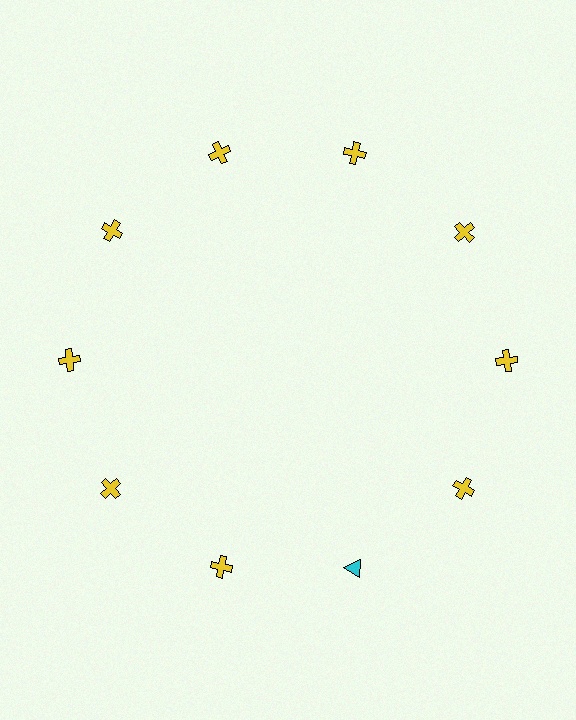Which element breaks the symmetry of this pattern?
The cyan triangle at roughly the 5 o'clock position breaks the symmetry. All other shapes are yellow crosses.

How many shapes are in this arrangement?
There are 10 shapes arranged in a ring pattern.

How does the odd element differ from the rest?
It differs in both color (cyan instead of yellow) and shape (triangle instead of cross).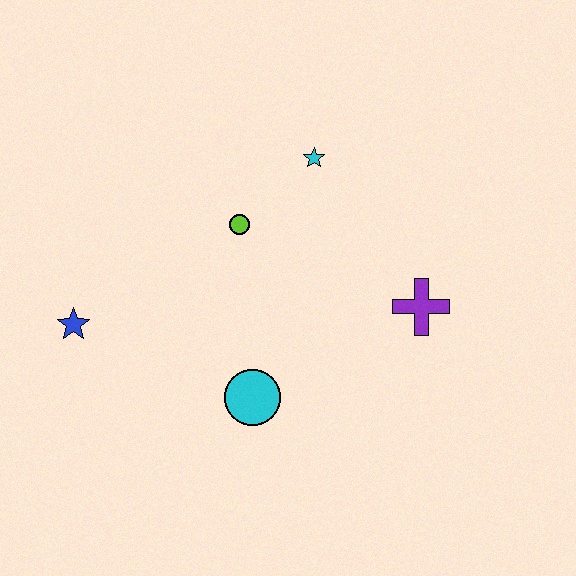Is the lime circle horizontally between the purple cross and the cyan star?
No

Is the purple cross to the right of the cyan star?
Yes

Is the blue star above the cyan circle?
Yes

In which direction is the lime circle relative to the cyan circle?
The lime circle is above the cyan circle.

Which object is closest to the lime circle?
The cyan star is closest to the lime circle.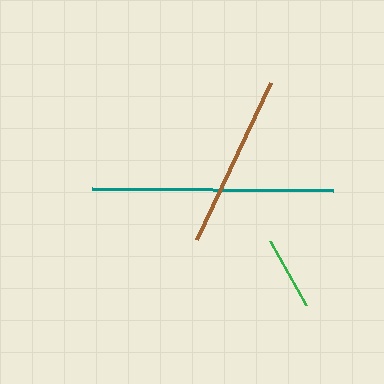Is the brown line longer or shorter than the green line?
The brown line is longer than the green line.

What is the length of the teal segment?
The teal segment is approximately 241 pixels long.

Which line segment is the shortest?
The green line is the shortest at approximately 73 pixels.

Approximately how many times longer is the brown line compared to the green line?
The brown line is approximately 2.4 times the length of the green line.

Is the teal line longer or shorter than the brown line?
The teal line is longer than the brown line.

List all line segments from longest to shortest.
From longest to shortest: teal, brown, green.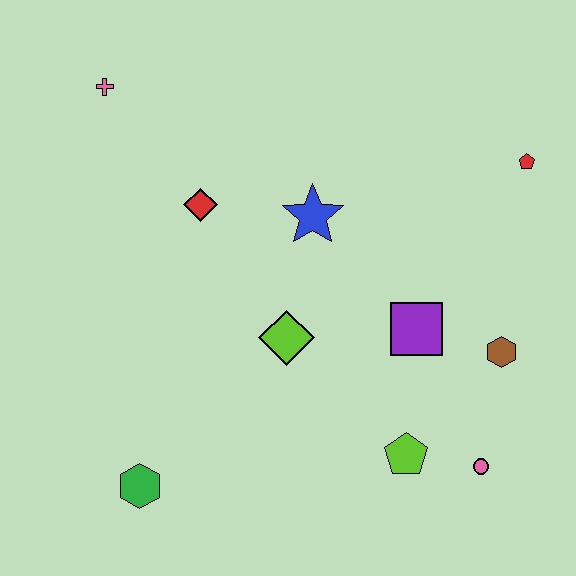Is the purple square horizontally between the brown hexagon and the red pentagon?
No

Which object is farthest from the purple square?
The pink cross is farthest from the purple square.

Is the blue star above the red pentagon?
No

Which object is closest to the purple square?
The brown hexagon is closest to the purple square.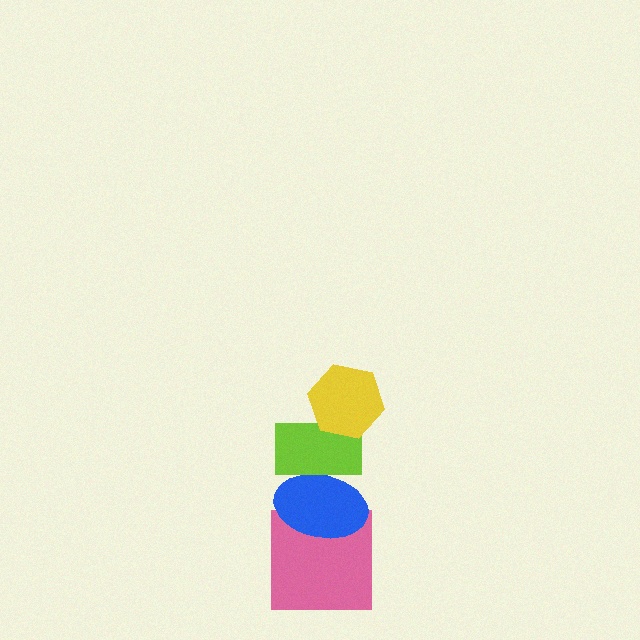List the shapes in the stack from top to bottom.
From top to bottom: the yellow hexagon, the lime rectangle, the blue ellipse, the pink square.